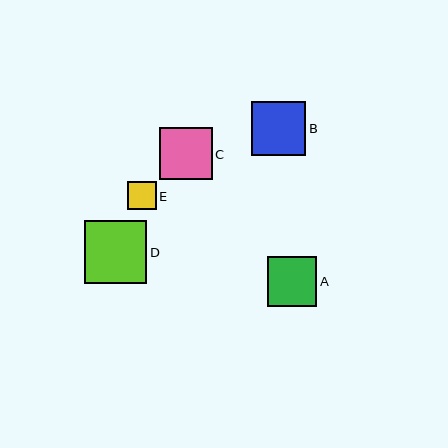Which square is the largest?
Square D is the largest with a size of approximately 62 pixels.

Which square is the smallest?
Square E is the smallest with a size of approximately 29 pixels.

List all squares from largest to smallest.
From largest to smallest: D, B, C, A, E.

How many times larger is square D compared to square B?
Square D is approximately 1.2 times the size of square B.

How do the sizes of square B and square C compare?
Square B and square C are approximately the same size.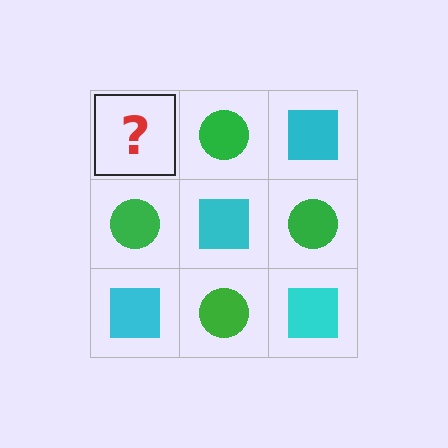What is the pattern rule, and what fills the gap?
The rule is that it alternates cyan square and green circle in a checkerboard pattern. The gap should be filled with a cyan square.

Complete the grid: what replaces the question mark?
The question mark should be replaced with a cyan square.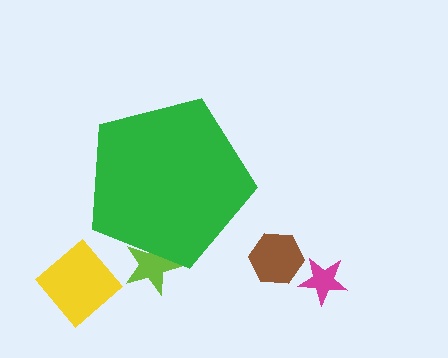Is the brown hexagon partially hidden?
No, the brown hexagon is fully visible.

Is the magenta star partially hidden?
No, the magenta star is fully visible.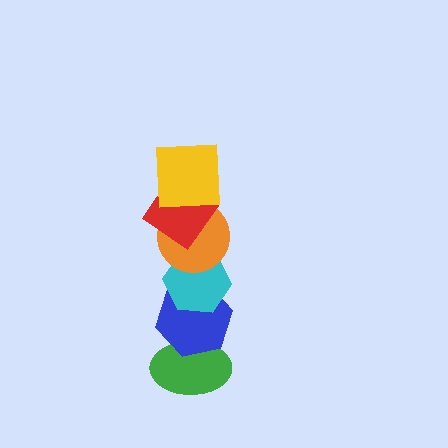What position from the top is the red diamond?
The red diamond is 2nd from the top.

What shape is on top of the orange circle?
The red diamond is on top of the orange circle.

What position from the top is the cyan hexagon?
The cyan hexagon is 4th from the top.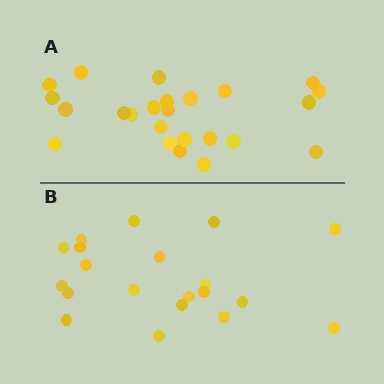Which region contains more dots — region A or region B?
Region A (the top region) has more dots.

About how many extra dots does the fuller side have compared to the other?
Region A has about 4 more dots than region B.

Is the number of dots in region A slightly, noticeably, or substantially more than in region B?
Region A has only slightly more — the two regions are fairly close. The ratio is roughly 1.2 to 1.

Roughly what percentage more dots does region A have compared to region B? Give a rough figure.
About 20% more.